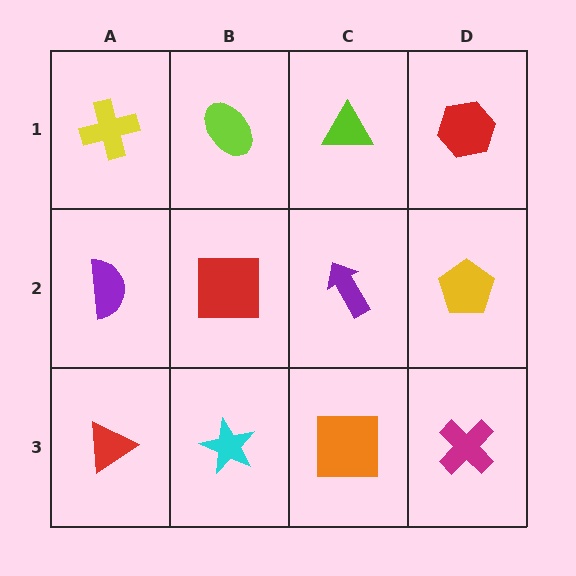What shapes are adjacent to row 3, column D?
A yellow pentagon (row 2, column D), an orange square (row 3, column C).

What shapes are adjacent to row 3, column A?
A purple semicircle (row 2, column A), a cyan star (row 3, column B).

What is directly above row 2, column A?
A yellow cross.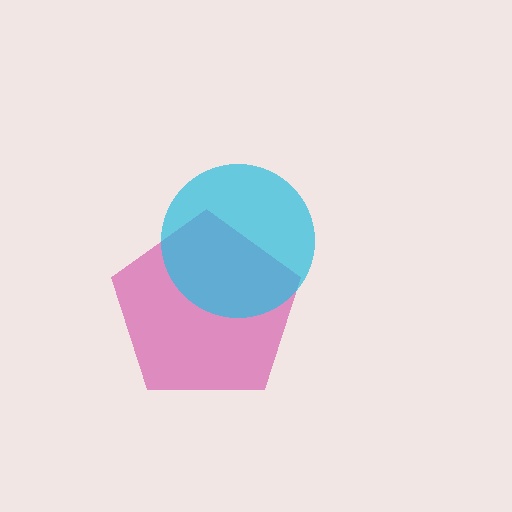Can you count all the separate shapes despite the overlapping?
Yes, there are 2 separate shapes.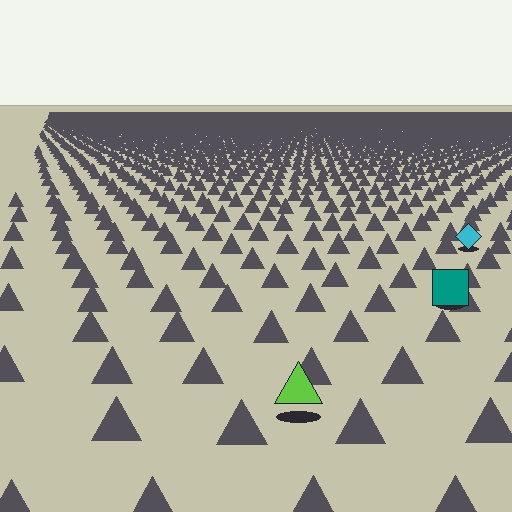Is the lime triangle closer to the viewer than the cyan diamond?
Yes. The lime triangle is closer — you can tell from the texture gradient: the ground texture is coarser near it.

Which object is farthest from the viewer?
The cyan diamond is farthest from the viewer. It appears smaller and the ground texture around it is denser.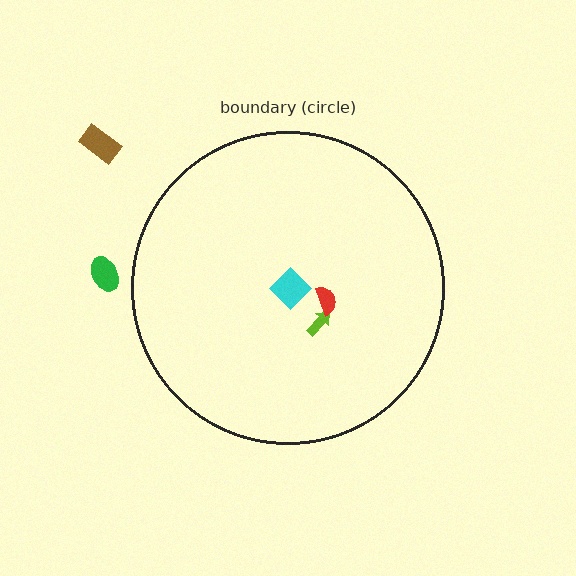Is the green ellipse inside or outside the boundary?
Outside.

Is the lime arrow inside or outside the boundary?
Inside.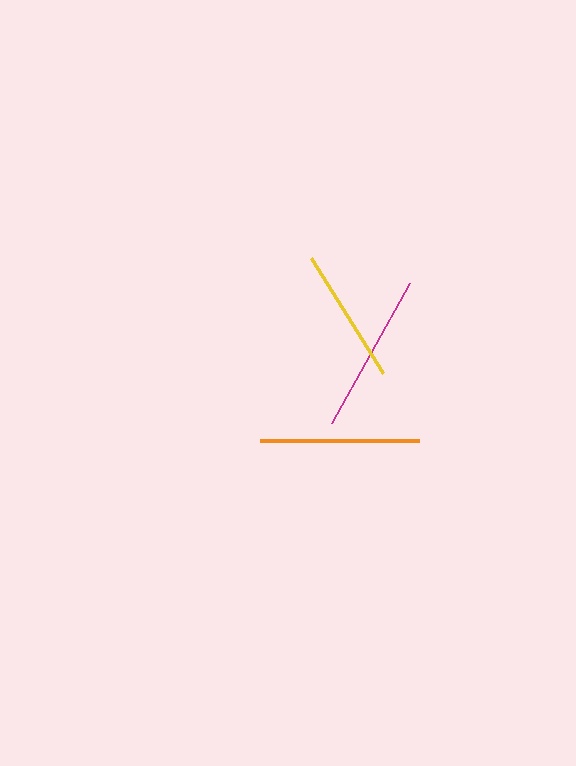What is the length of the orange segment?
The orange segment is approximately 160 pixels long.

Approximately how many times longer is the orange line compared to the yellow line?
The orange line is approximately 1.2 times the length of the yellow line.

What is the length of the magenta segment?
The magenta segment is approximately 160 pixels long.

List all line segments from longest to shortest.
From longest to shortest: magenta, orange, yellow.